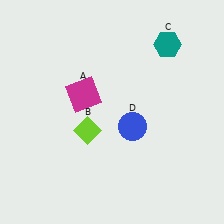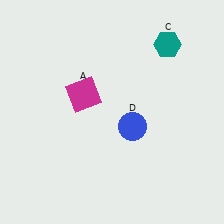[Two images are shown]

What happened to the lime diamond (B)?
The lime diamond (B) was removed in Image 2. It was in the bottom-left area of Image 1.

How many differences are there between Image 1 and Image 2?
There is 1 difference between the two images.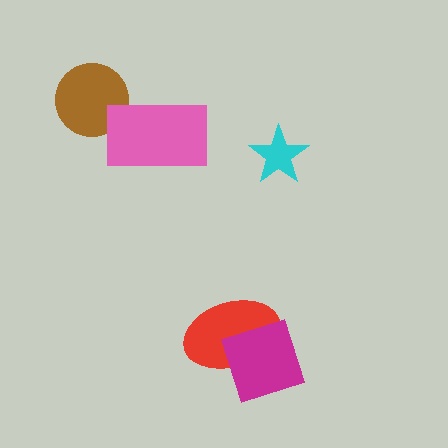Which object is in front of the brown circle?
The pink rectangle is in front of the brown circle.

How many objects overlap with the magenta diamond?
1 object overlaps with the magenta diamond.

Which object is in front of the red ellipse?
The magenta diamond is in front of the red ellipse.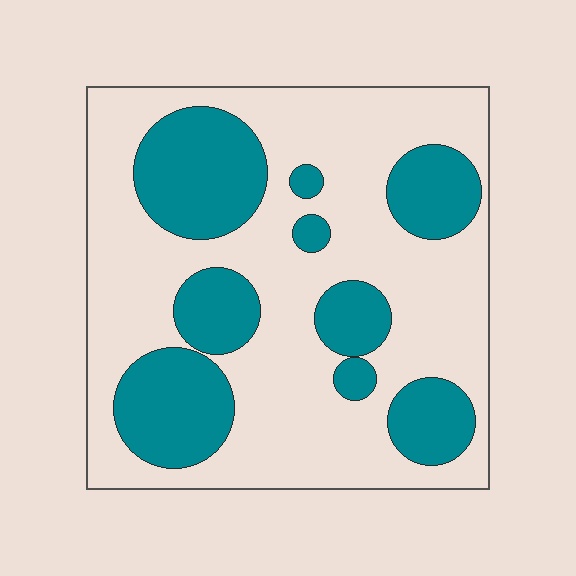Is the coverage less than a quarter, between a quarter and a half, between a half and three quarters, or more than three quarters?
Between a quarter and a half.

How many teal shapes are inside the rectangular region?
9.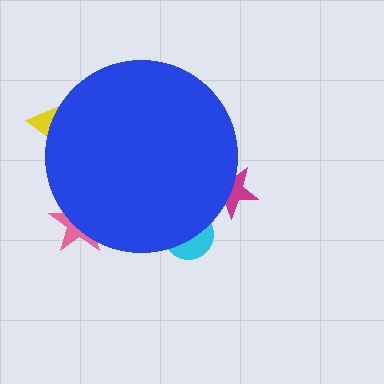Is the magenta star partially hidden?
Yes, the magenta star is partially hidden behind the blue circle.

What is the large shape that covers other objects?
A blue circle.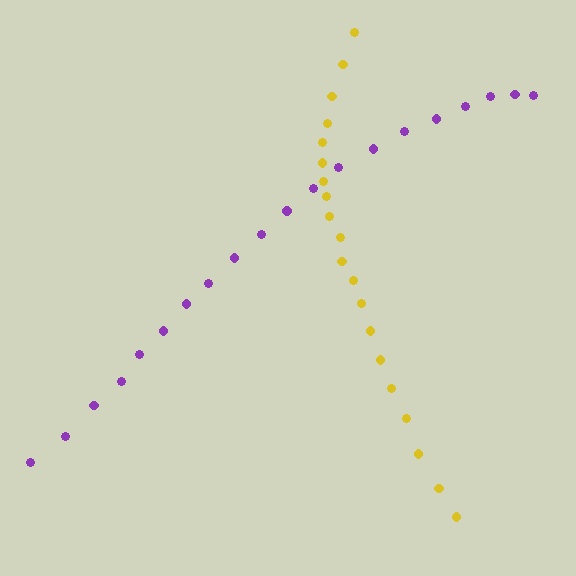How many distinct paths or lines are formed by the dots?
There are 2 distinct paths.